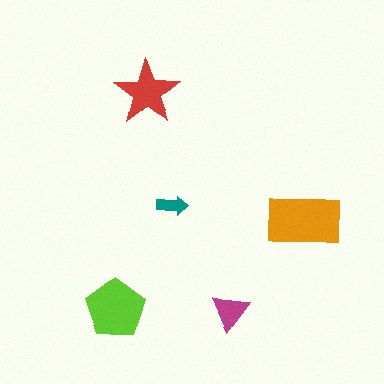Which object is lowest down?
The magenta triangle is bottommost.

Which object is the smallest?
The teal arrow.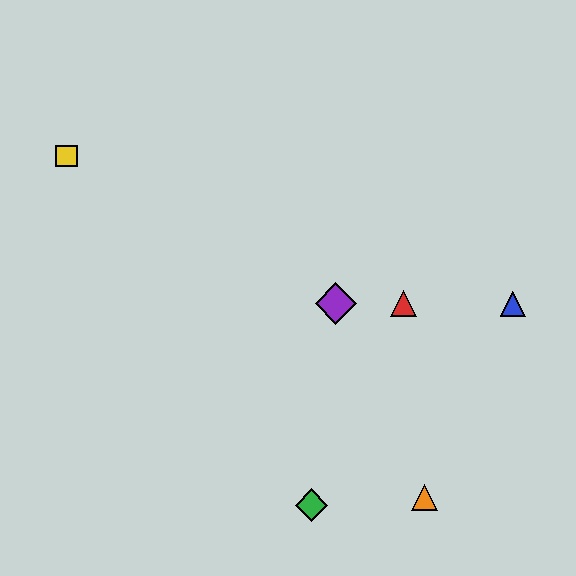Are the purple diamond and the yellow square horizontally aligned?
No, the purple diamond is at y≈304 and the yellow square is at y≈156.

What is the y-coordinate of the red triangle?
The red triangle is at y≈304.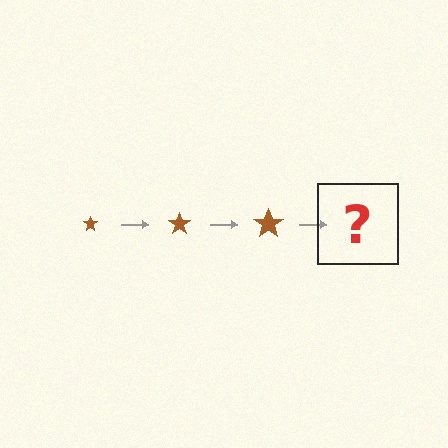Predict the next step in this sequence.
The next step is a brown star, larger than the previous one.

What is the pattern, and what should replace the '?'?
The pattern is that the star gets progressively larger each step. The '?' should be a brown star, larger than the previous one.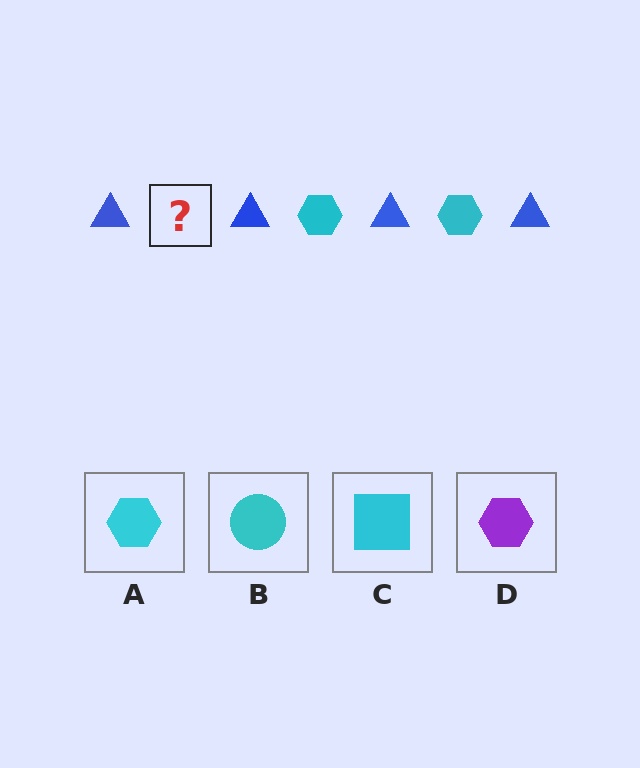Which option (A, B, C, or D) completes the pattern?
A.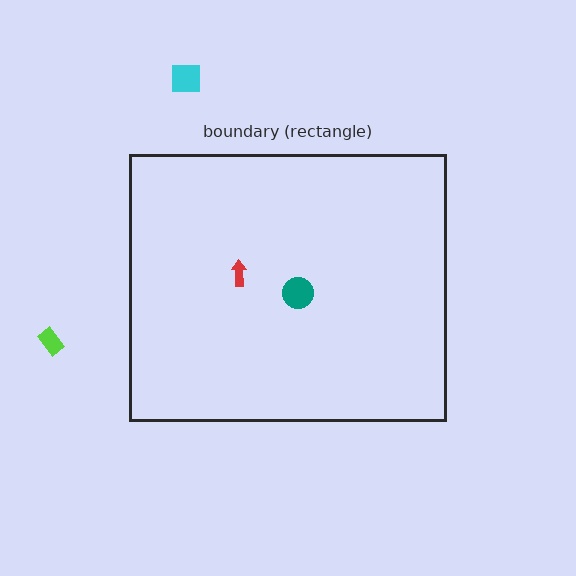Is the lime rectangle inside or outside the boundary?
Outside.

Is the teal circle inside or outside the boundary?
Inside.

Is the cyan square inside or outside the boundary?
Outside.